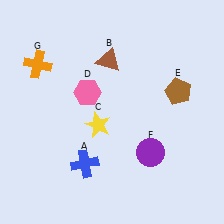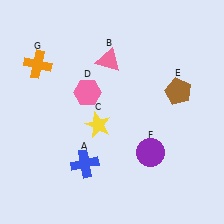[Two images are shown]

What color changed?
The triangle (B) changed from brown in Image 1 to pink in Image 2.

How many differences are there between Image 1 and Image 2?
There is 1 difference between the two images.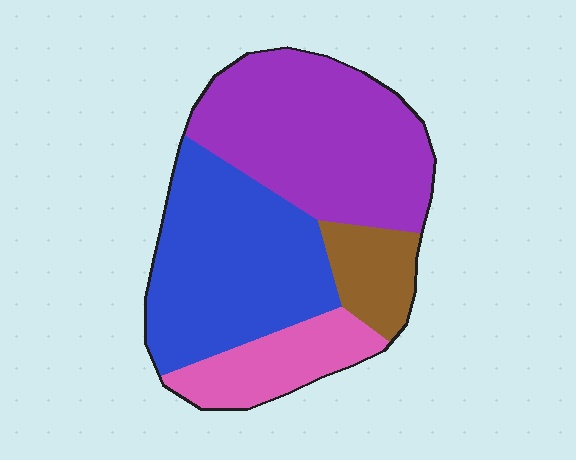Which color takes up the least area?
Brown, at roughly 10%.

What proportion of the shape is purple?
Purple takes up between a quarter and a half of the shape.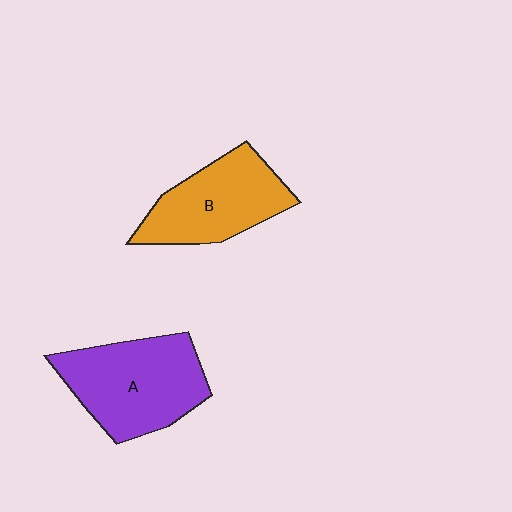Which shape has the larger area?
Shape A (purple).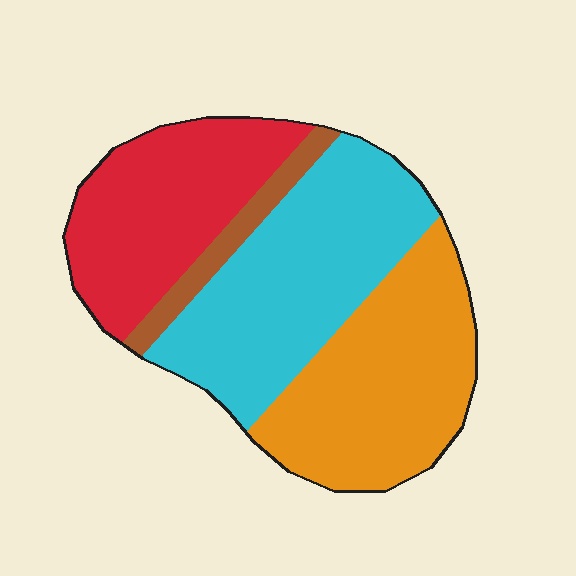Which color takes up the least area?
Brown, at roughly 5%.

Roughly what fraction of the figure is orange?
Orange takes up about one third (1/3) of the figure.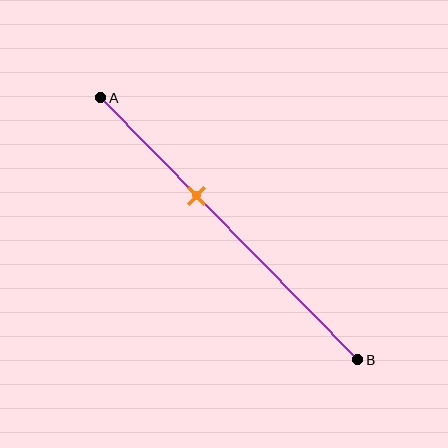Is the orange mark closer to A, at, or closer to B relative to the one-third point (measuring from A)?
The orange mark is closer to point B than the one-third point of segment AB.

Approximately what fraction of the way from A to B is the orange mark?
The orange mark is approximately 35% of the way from A to B.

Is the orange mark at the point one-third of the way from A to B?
No, the mark is at about 35% from A, not at the 33% one-third point.